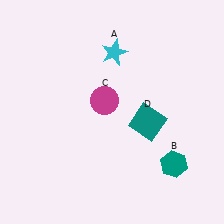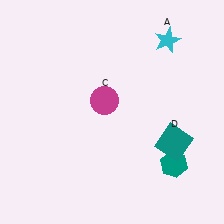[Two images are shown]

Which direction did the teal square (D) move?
The teal square (D) moved right.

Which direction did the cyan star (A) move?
The cyan star (A) moved right.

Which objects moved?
The objects that moved are: the cyan star (A), the teal square (D).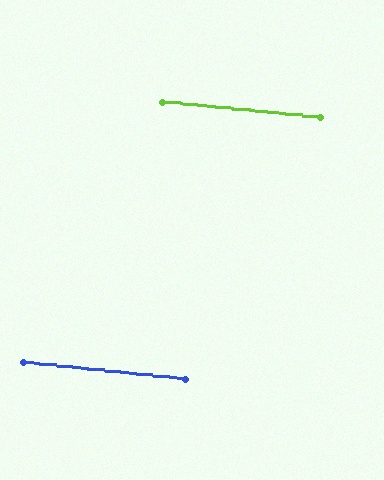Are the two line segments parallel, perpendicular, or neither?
Parallel — their directions differ by only 0.4°.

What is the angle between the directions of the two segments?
Approximately 0 degrees.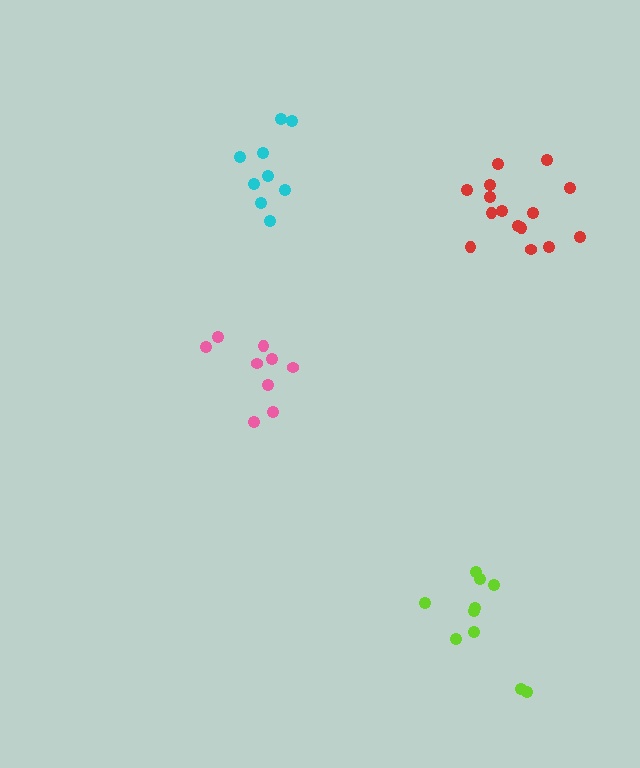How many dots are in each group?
Group 1: 9 dots, Group 2: 10 dots, Group 3: 9 dots, Group 4: 15 dots (43 total).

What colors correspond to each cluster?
The clusters are colored: cyan, lime, pink, red.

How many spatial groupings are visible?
There are 4 spatial groupings.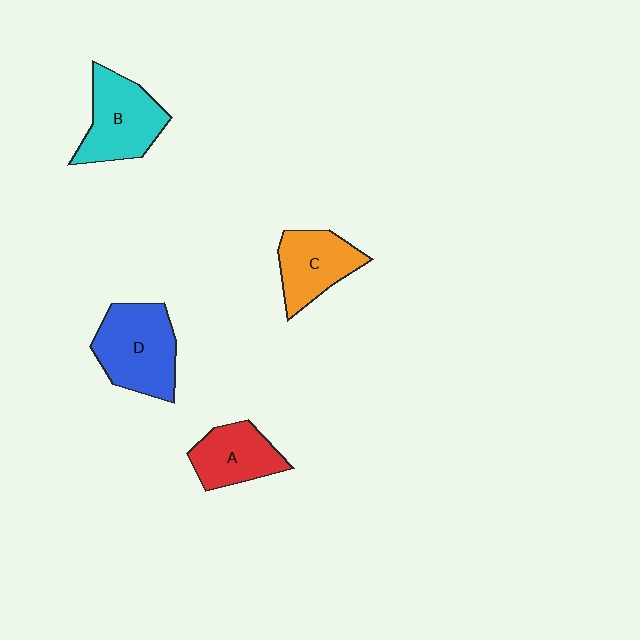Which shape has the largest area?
Shape D (blue).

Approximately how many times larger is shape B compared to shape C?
Approximately 1.2 times.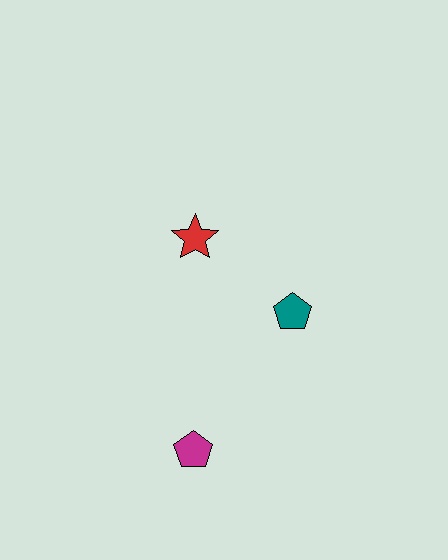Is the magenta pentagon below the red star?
Yes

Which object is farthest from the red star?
The magenta pentagon is farthest from the red star.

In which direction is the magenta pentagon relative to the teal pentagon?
The magenta pentagon is below the teal pentagon.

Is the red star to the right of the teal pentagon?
No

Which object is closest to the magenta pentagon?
The teal pentagon is closest to the magenta pentagon.